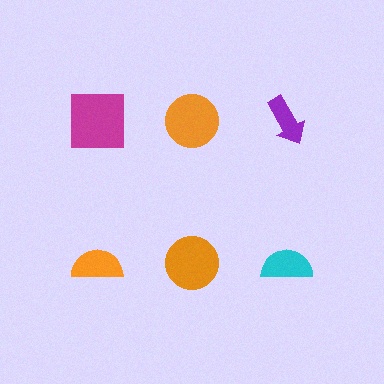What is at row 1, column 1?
A magenta square.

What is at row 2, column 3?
A cyan semicircle.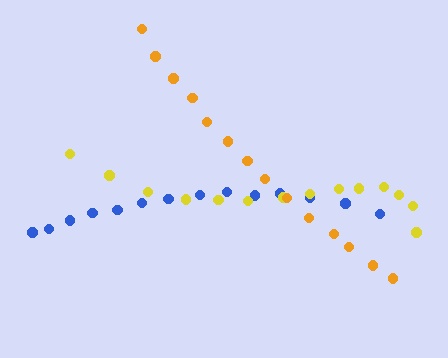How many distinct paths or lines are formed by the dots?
There are 3 distinct paths.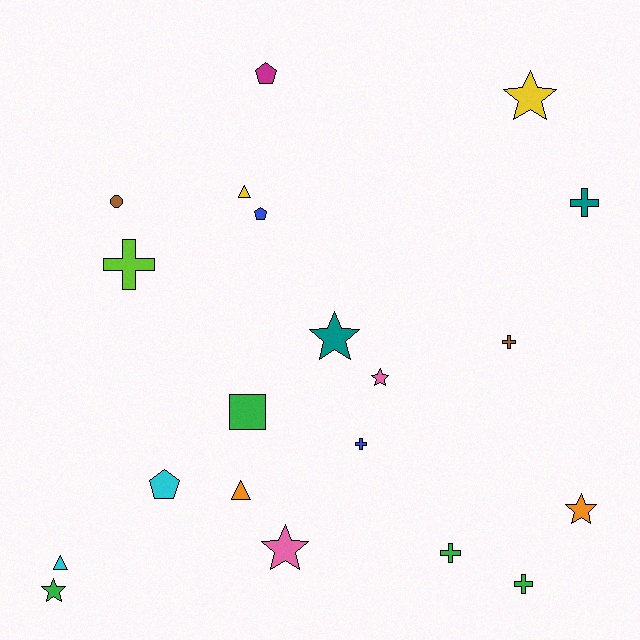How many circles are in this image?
There is 1 circle.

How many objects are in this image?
There are 20 objects.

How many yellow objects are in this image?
There are 2 yellow objects.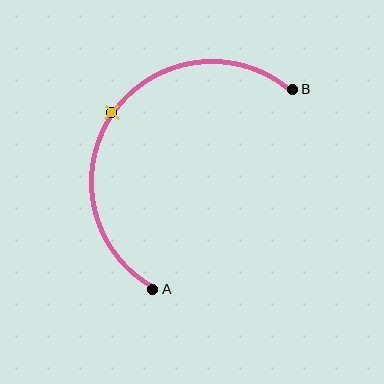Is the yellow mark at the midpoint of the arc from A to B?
Yes. The yellow mark lies on the arc at equal arc-length from both A and B — it is the arc midpoint.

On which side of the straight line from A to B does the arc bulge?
The arc bulges above and to the left of the straight line connecting A and B.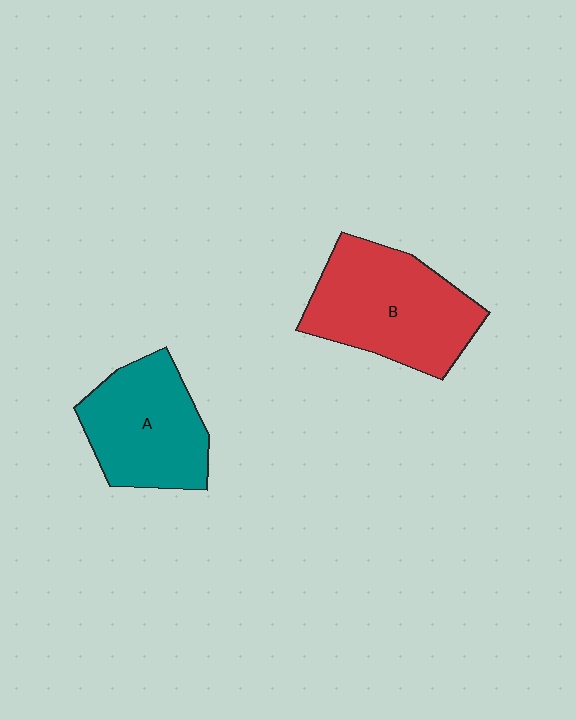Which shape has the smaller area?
Shape A (teal).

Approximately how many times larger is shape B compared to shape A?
Approximately 1.2 times.